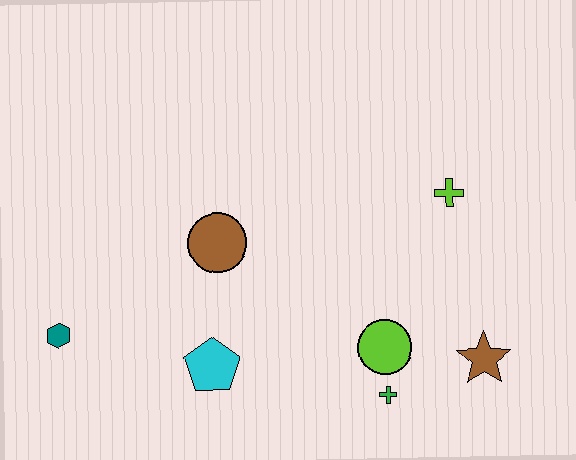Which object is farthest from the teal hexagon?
The brown star is farthest from the teal hexagon.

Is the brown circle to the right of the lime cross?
No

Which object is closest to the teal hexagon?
The cyan pentagon is closest to the teal hexagon.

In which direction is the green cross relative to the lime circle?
The green cross is below the lime circle.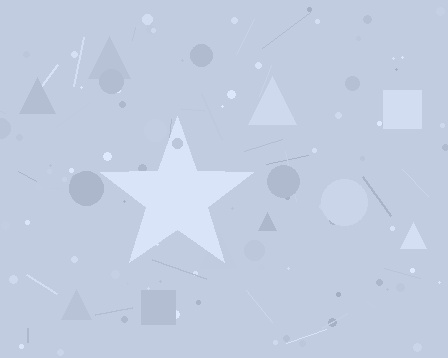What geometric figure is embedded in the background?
A star is embedded in the background.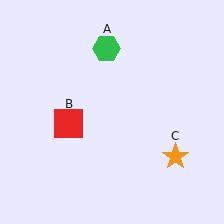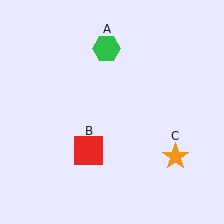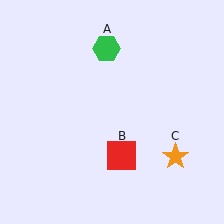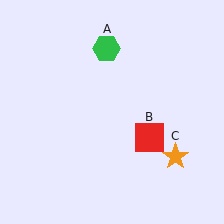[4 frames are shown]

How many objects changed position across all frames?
1 object changed position: red square (object B).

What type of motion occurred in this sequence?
The red square (object B) rotated counterclockwise around the center of the scene.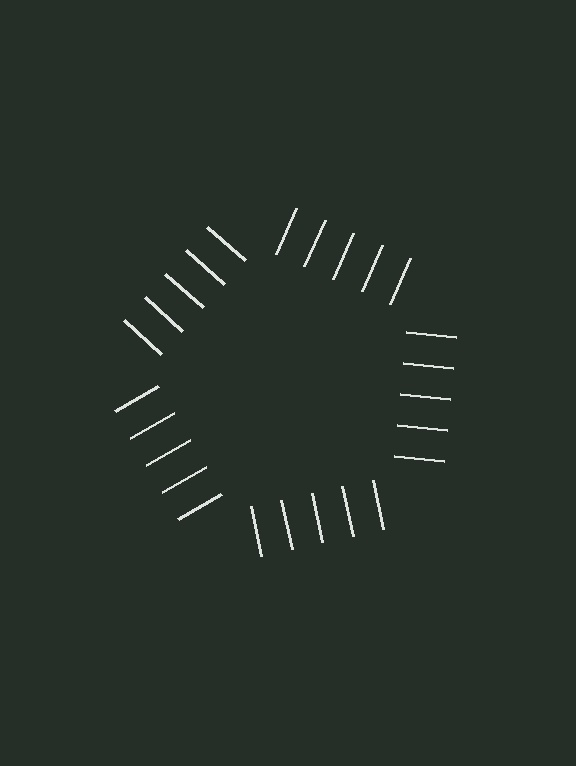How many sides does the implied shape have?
5 sides — the line-ends trace a pentagon.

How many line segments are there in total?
25 — 5 along each of the 5 edges.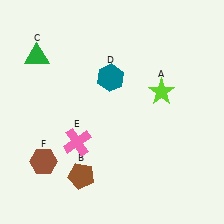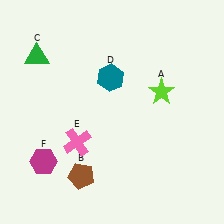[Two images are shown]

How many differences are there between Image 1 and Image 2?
There is 1 difference between the two images.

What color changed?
The hexagon (F) changed from brown in Image 1 to magenta in Image 2.